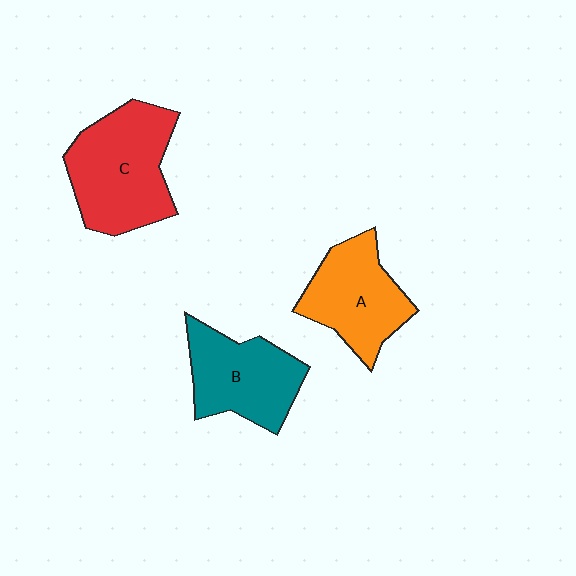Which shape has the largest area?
Shape C (red).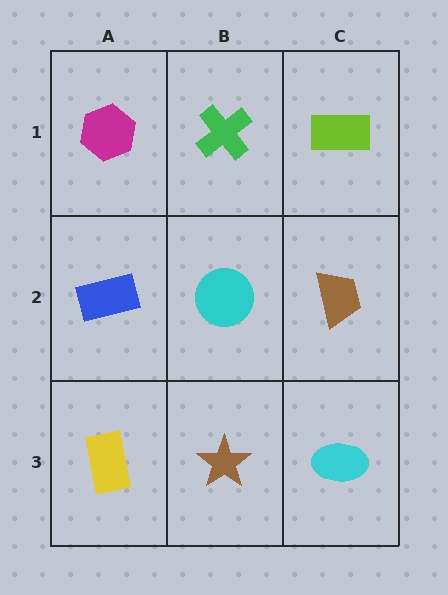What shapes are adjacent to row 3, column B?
A cyan circle (row 2, column B), a yellow rectangle (row 3, column A), a cyan ellipse (row 3, column C).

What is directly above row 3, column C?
A brown trapezoid.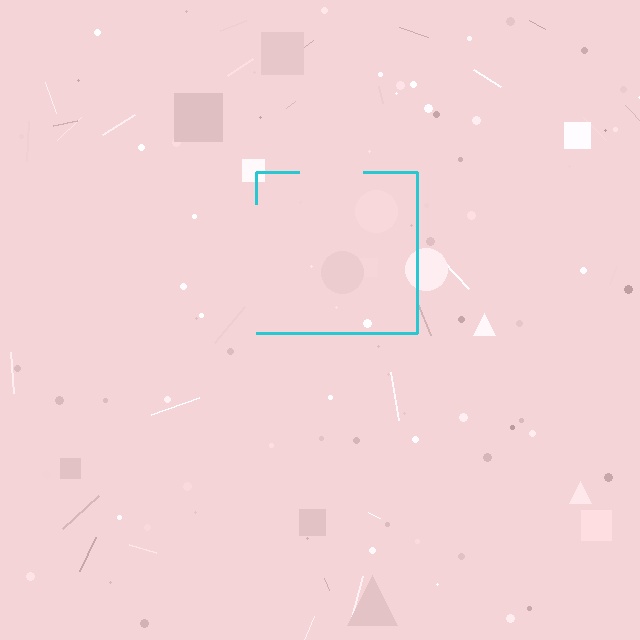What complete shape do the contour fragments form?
The contour fragments form a square.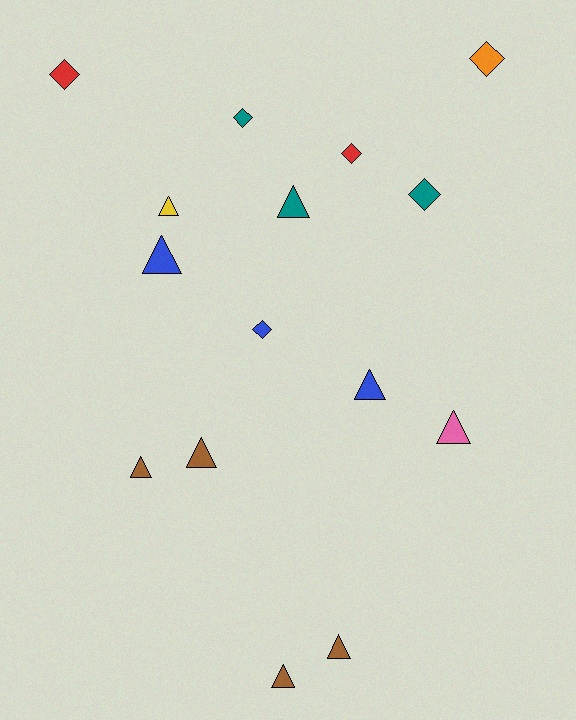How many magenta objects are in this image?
There are no magenta objects.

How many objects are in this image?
There are 15 objects.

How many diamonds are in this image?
There are 6 diamonds.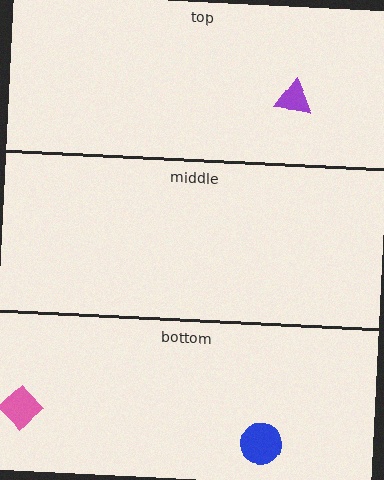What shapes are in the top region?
The purple triangle.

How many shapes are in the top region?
1.